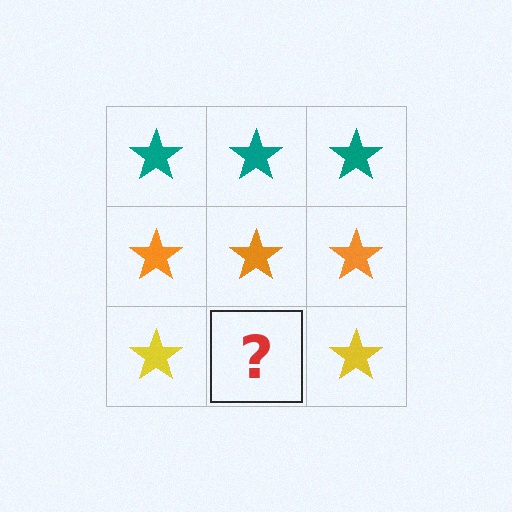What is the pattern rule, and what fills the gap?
The rule is that each row has a consistent color. The gap should be filled with a yellow star.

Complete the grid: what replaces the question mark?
The question mark should be replaced with a yellow star.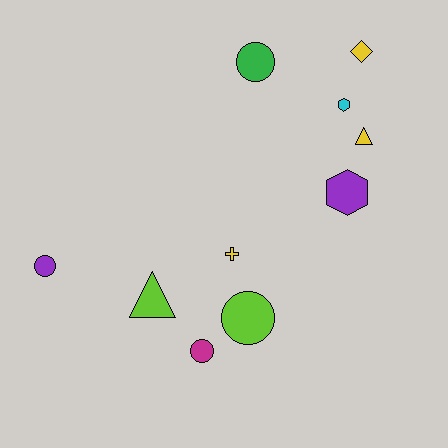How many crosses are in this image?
There is 1 cross.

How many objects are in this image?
There are 10 objects.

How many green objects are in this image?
There is 1 green object.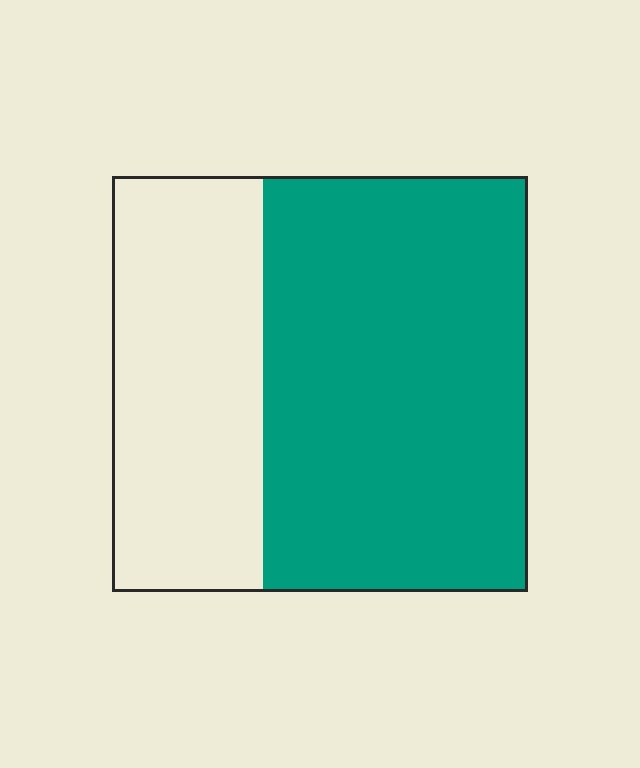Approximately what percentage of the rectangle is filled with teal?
Approximately 65%.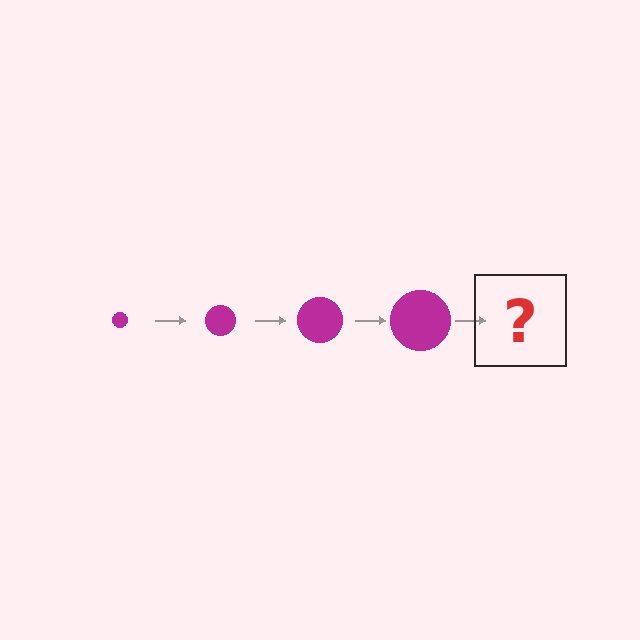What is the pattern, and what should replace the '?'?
The pattern is that the circle gets progressively larger each step. The '?' should be a magenta circle, larger than the previous one.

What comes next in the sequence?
The next element should be a magenta circle, larger than the previous one.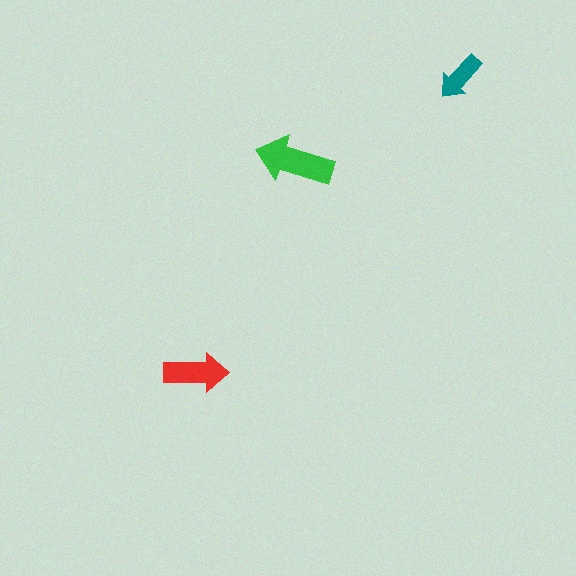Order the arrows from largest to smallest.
the green one, the red one, the teal one.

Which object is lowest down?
The red arrow is bottommost.